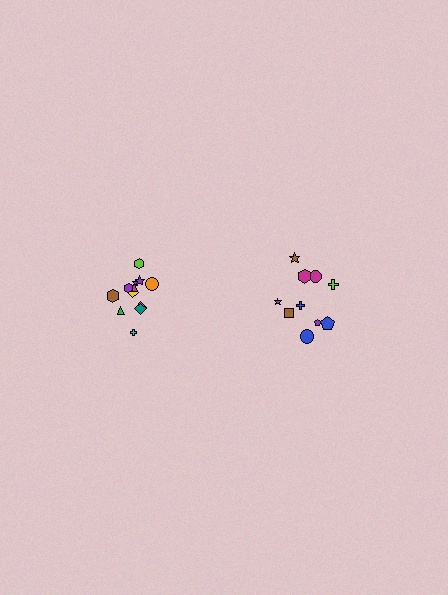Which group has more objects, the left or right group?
The left group.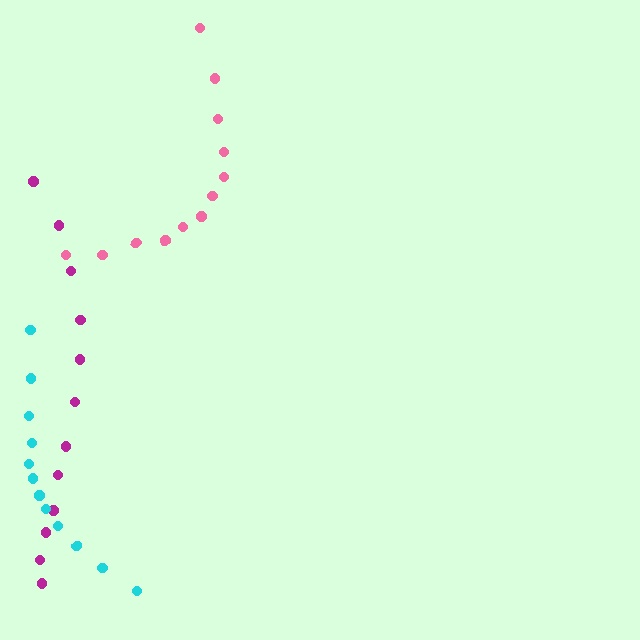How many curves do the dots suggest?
There are 3 distinct paths.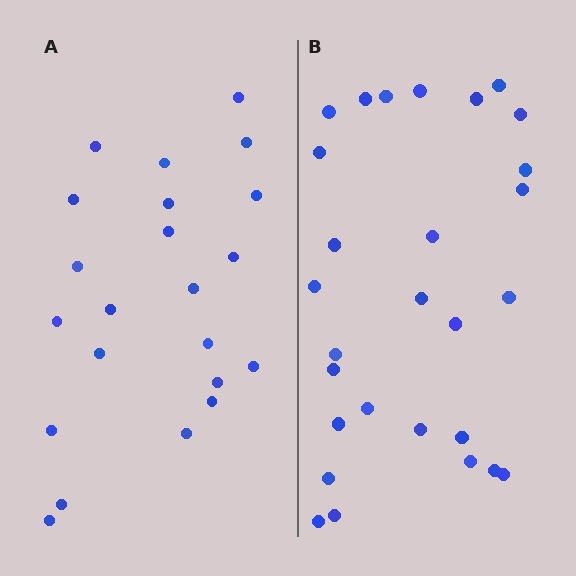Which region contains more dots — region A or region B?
Region B (the right region) has more dots.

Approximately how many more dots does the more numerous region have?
Region B has about 6 more dots than region A.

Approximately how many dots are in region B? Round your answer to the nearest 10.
About 30 dots. (The exact count is 28, which rounds to 30.)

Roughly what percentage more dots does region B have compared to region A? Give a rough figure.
About 25% more.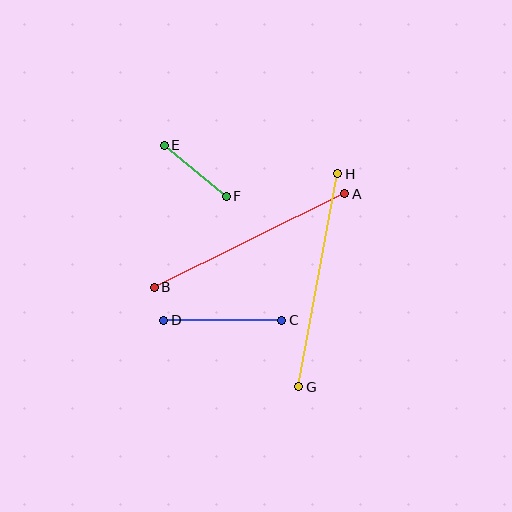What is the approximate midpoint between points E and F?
The midpoint is at approximately (195, 171) pixels.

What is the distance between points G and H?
The distance is approximately 216 pixels.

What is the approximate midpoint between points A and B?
The midpoint is at approximately (249, 241) pixels.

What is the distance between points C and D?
The distance is approximately 118 pixels.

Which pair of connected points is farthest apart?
Points G and H are farthest apart.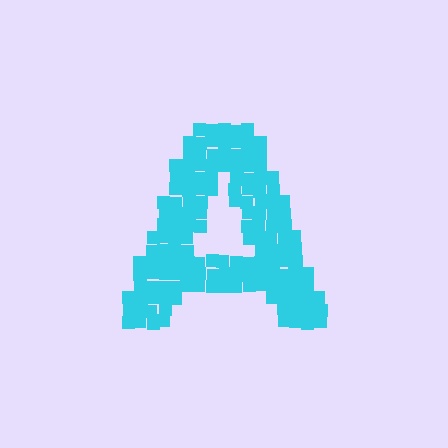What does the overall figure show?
The overall figure shows the letter A.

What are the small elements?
The small elements are squares.